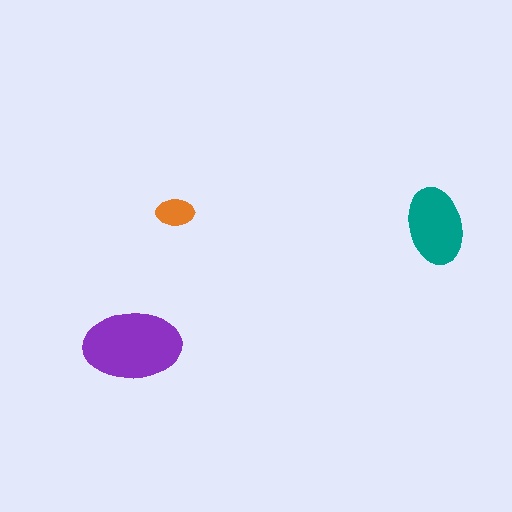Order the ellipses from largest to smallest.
the purple one, the teal one, the orange one.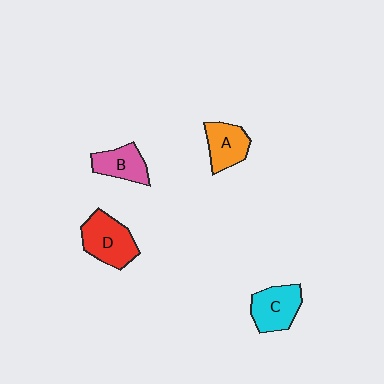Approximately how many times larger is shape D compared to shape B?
Approximately 1.4 times.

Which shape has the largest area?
Shape D (red).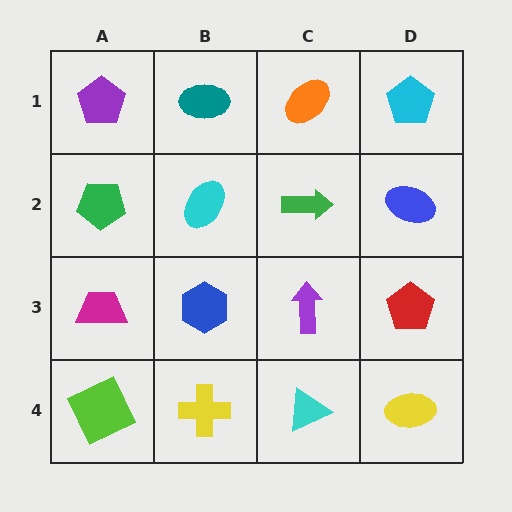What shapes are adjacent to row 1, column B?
A cyan ellipse (row 2, column B), a purple pentagon (row 1, column A), an orange ellipse (row 1, column C).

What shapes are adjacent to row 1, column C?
A green arrow (row 2, column C), a teal ellipse (row 1, column B), a cyan pentagon (row 1, column D).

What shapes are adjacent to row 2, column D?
A cyan pentagon (row 1, column D), a red pentagon (row 3, column D), a green arrow (row 2, column C).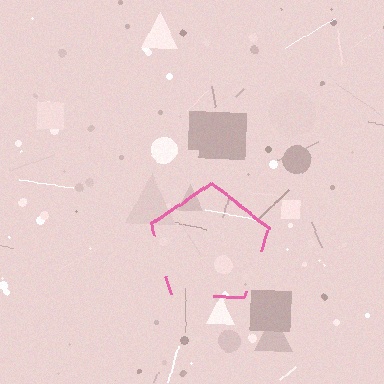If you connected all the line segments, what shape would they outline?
They would outline a pentagon.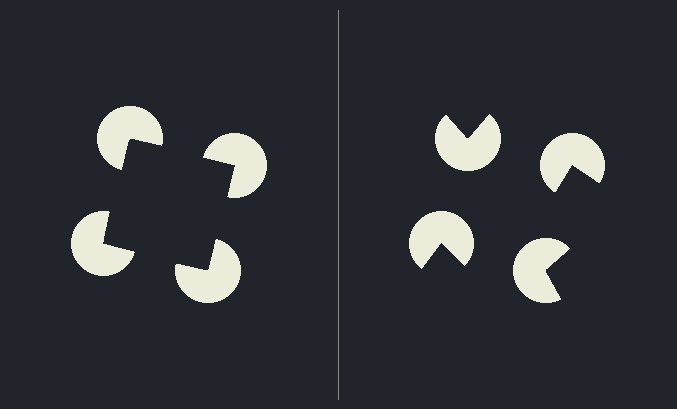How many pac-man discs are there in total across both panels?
8 — 4 on each side.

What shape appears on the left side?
An illusory square.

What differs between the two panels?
The pac-man discs are positioned identically on both sides; only the wedge orientations differ. On the left they align to a square; on the right they are misaligned.